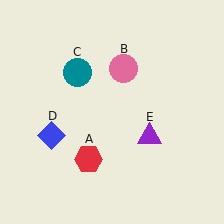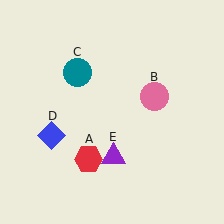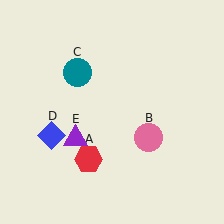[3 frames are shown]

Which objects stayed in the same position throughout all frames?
Red hexagon (object A) and teal circle (object C) and blue diamond (object D) remained stationary.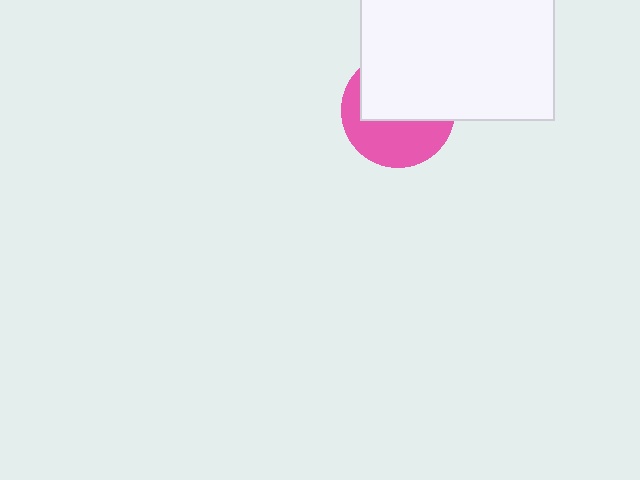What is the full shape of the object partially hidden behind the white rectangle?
The partially hidden object is a pink circle.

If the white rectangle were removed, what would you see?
You would see the complete pink circle.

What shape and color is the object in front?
The object in front is a white rectangle.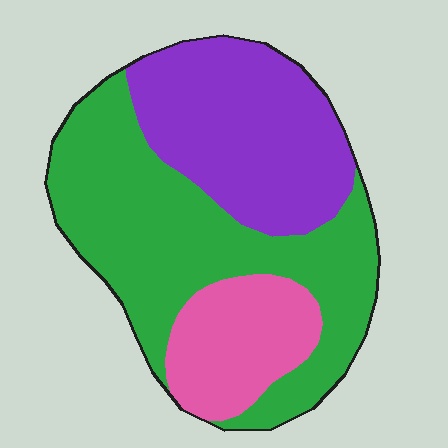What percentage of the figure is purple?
Purple takes up between a quarter and a half of the figure.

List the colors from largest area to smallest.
From largest to smallest: green, purple, pink.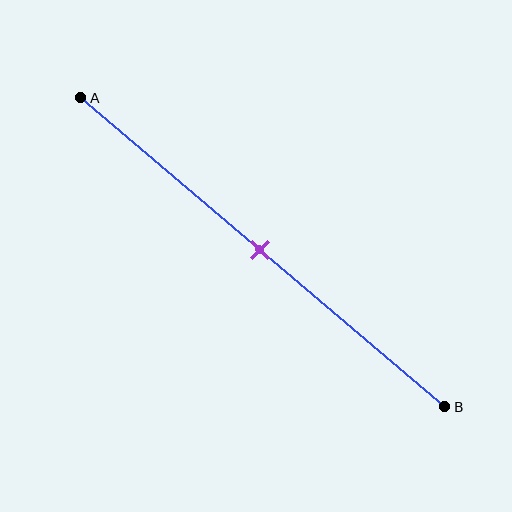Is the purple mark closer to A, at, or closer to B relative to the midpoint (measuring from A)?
The purple mark is approximately at the midpoint of segment AB.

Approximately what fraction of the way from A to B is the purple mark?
The purple mark is approximately 50% of the way from A to B.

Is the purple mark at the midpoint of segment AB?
Yes, the mark is approximately at the midpoint.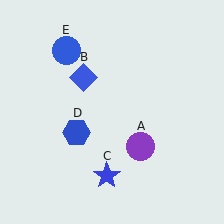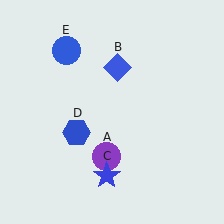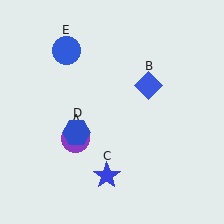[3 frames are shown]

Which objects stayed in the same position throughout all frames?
Blue star (object C) and blue hexagon (object D) and blue circle (object E) remained stationary.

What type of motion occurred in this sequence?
The purple circle (object A), blue diamond (object B) rotated clockwise around the center of the scene.